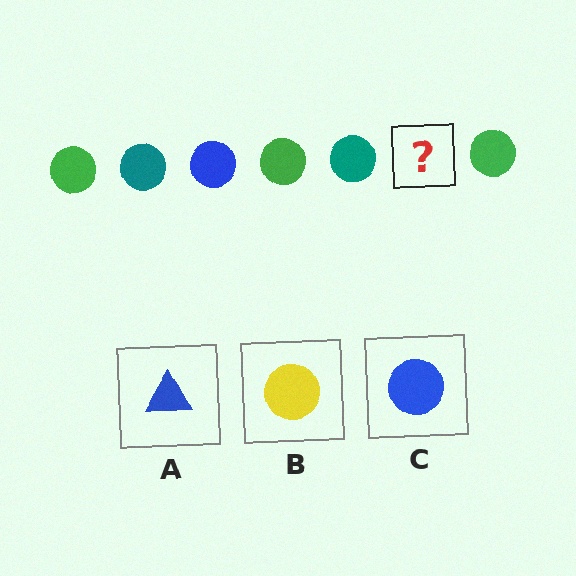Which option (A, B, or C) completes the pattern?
C.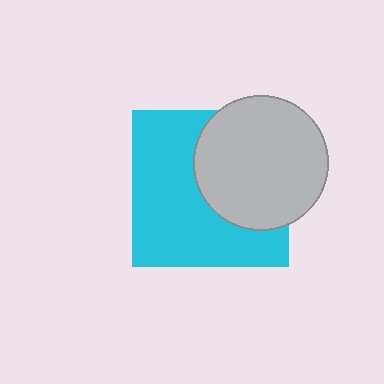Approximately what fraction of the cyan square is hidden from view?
Roughly 41% of the cyan square is hidden behind the light gray circle.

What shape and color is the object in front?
The object in front is a light gray circle.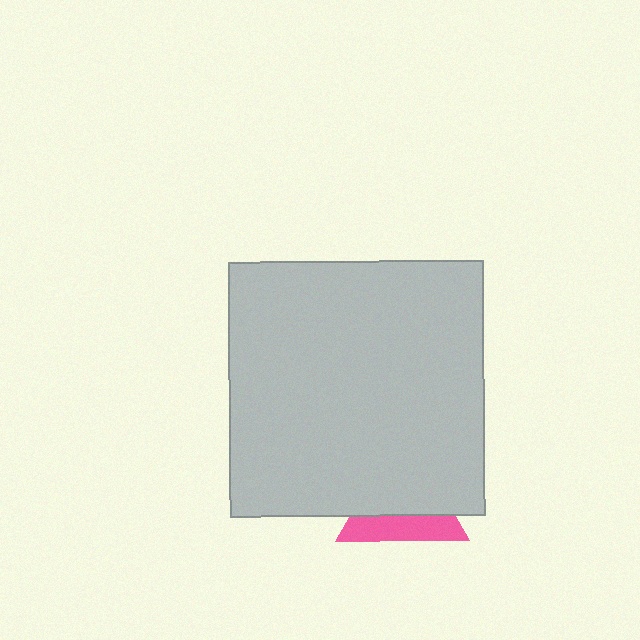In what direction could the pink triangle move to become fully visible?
The pink triangle could move down. That would shift it out from behind the light gray square entirely.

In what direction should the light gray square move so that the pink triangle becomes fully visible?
The light gray square should move up. That is the shortest direction to clear the overlap and leave the pink triangle fully visible.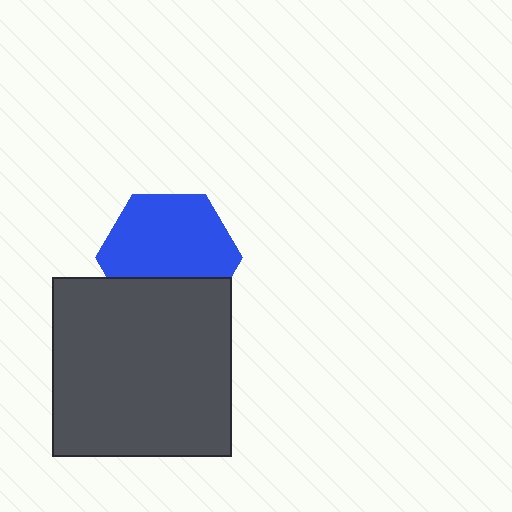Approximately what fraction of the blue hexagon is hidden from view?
Roughly 31% of the blue hexagon is hidden behind the dark gray square.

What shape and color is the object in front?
The object in front is a dark gray square.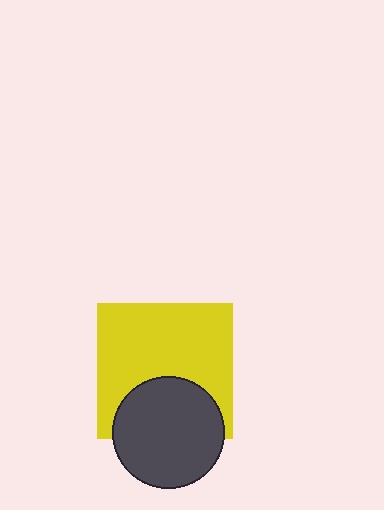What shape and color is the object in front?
The object in front is a dark gray circle.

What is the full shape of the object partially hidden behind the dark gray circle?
The partially hidden object is a yellow square.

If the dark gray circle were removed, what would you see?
You would see the complete yellow square.